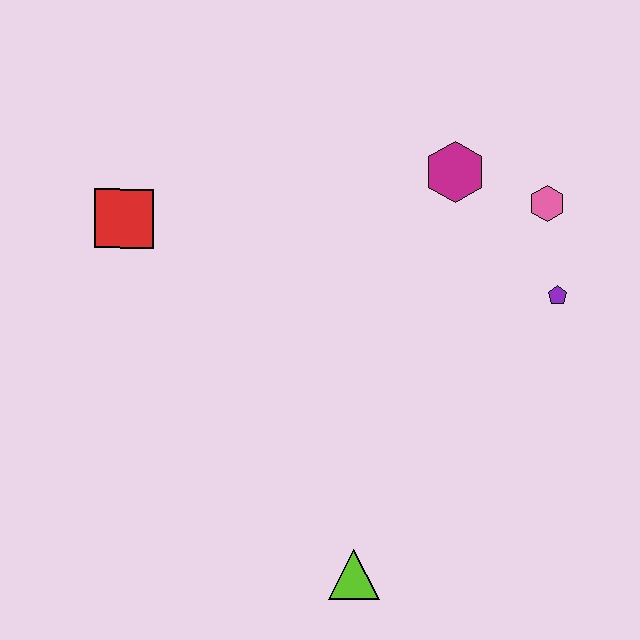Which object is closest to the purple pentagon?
The pink hexagon is closest to the purple pentagon.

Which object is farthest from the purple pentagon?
The red square is farthest from the purple pentagon.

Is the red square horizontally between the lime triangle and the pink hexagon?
No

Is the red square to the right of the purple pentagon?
No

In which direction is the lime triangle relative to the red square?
The lime triangle is below the red square.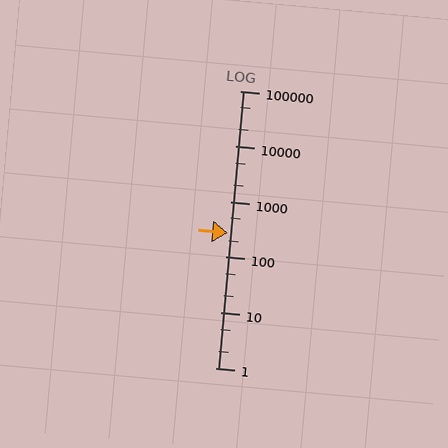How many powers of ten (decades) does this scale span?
The scale spans 5 decades, from 1 to 100000.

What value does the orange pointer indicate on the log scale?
The pointer indicates approximately 270.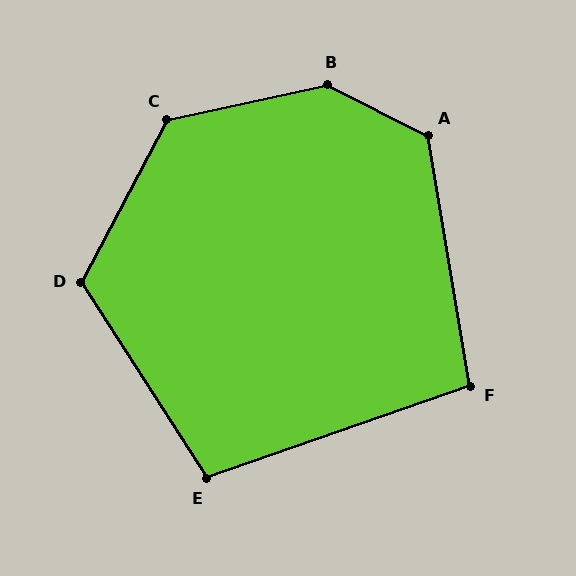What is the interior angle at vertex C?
Approximately 130 degrees (obtuse).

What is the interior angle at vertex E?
Approximately 103 degrees (obtuse).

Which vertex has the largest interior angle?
B, at approximately 141 degrees.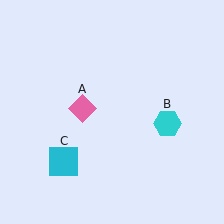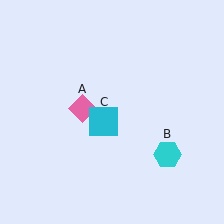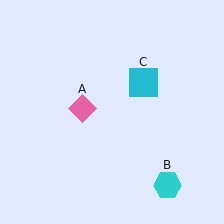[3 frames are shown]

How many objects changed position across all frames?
2 objects changed position: cyan hexagon (object B), cyan square (object C).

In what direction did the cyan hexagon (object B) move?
The cyan hexagon (object B) moved down.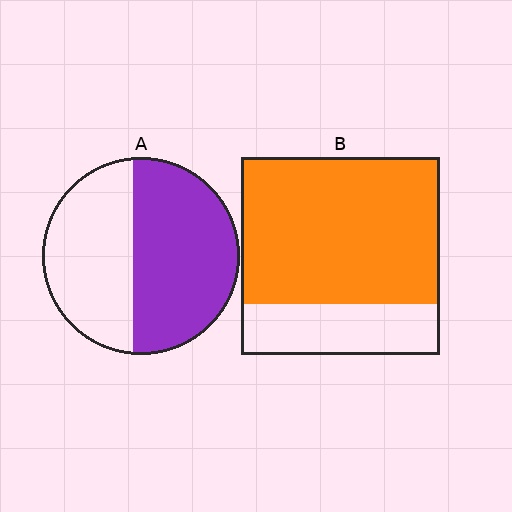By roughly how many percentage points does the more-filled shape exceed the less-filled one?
By roughly 20 percentage points (B over A).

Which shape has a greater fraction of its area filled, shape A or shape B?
Shape B.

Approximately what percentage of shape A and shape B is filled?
A is approximately 55% and B is approximately 75%.